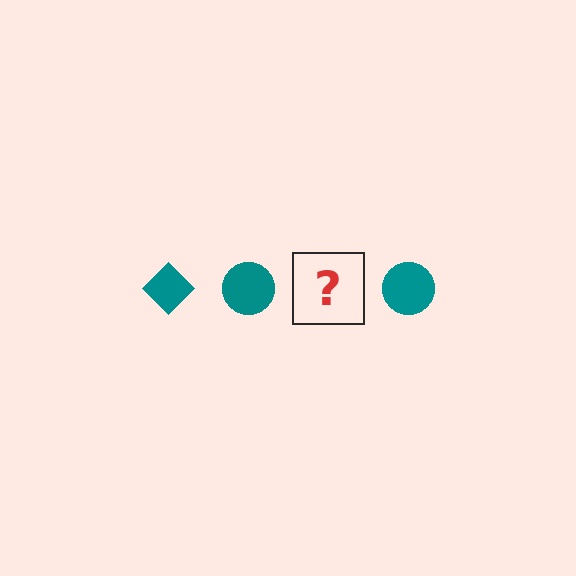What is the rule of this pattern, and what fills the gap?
The rule is that the pattern cycles through diamond, circle shapes in teal. The gap should be filled with a teal diamond.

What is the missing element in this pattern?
The missing element is a teal diamond.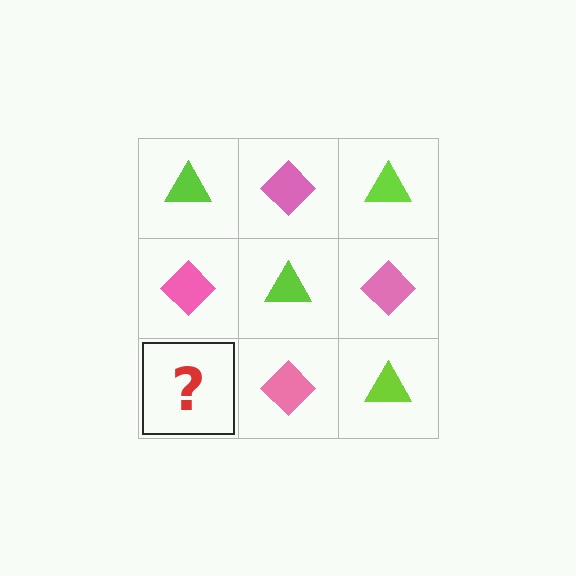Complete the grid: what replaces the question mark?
The question mark should be replaced with a lime triangle.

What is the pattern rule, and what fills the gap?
The rule is that it alternates lime triangle and pink diamond in a checkerboard pattern. The gap should be filled with a lime triangle.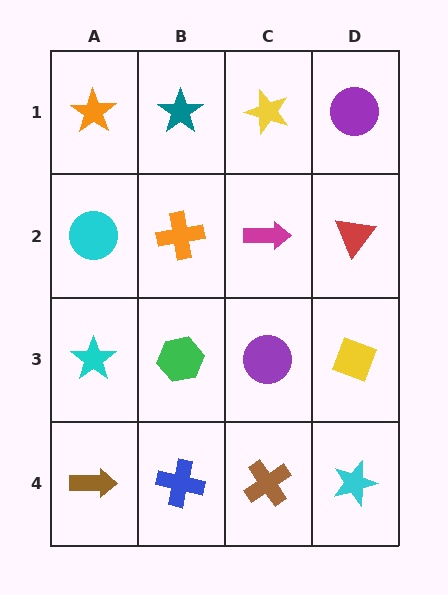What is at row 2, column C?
A magenta arrow.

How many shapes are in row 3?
4 shapes.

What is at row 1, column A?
An orange star.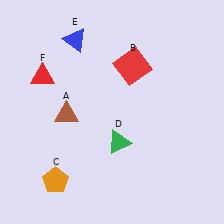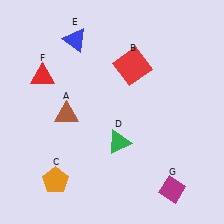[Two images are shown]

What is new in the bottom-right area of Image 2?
A magenta diamond (G) was added in the bottom-right area of Image 2.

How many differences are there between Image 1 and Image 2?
There is 1 difference between the two images.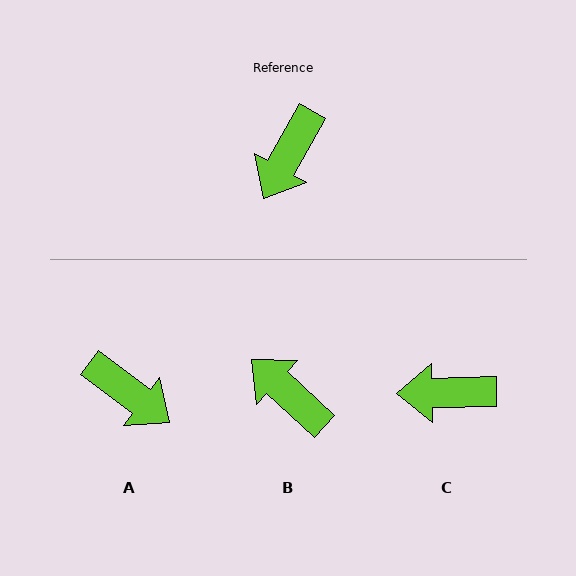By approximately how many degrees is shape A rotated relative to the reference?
Approximately 82 degrees counter-clockwise.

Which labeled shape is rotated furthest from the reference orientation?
B, about 103 degrees away.